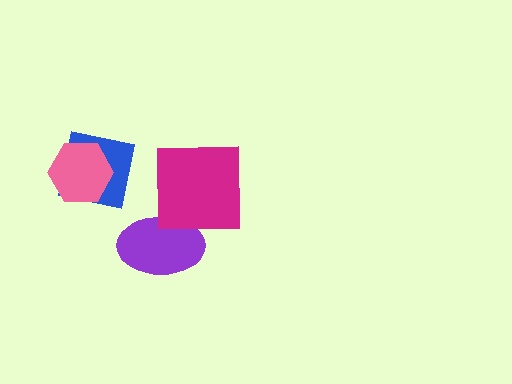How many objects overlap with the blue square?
1 object overlaps with the blue square.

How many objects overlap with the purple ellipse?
1 object overlaps with the purple ellipse.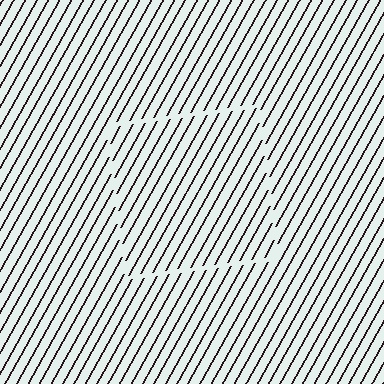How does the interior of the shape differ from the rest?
The interior of the shape contains the same grating, shifted by half a period — the contour is defined by the phase discontinuity where line-ends from the inner and outer gratings abut.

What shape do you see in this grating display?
An illusory square. The interior of the shape contains the same grating, shifted by half a period — the contour is defined by the phase discontinuity where line-ends from the inner and outer gratings abut.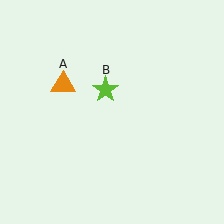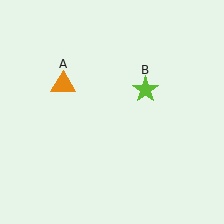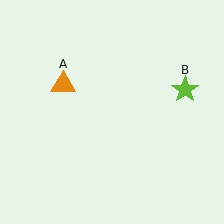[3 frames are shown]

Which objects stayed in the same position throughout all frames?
Orange triangle (object A) remained stationary.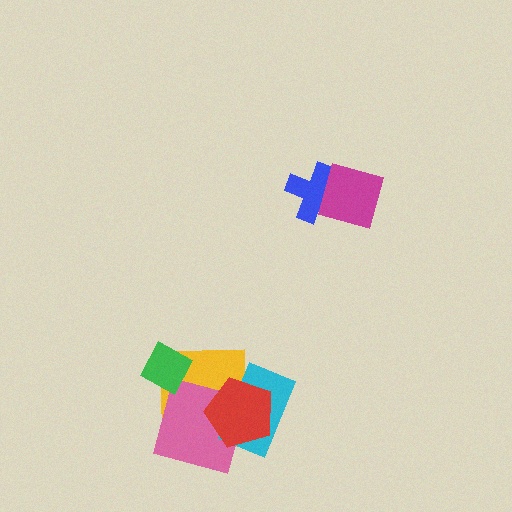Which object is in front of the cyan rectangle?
The red pentagon is in front of the cyan rectangle.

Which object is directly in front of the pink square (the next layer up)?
The cyan rectangle is directly in front of the pink square.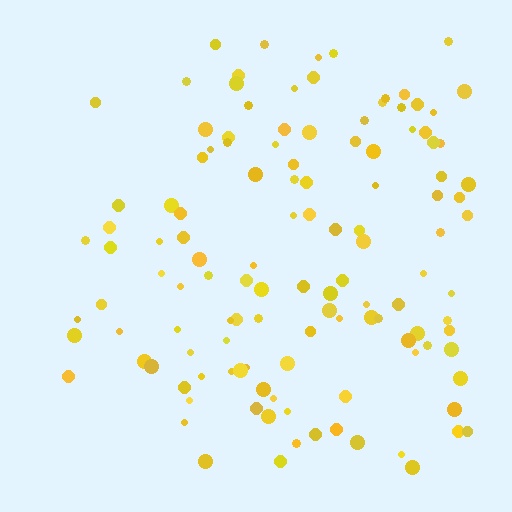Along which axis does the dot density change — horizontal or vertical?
Horizontal.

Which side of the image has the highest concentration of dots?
The right.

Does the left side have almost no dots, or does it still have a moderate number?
Still a moderate number, just noticeably fewer than the right.